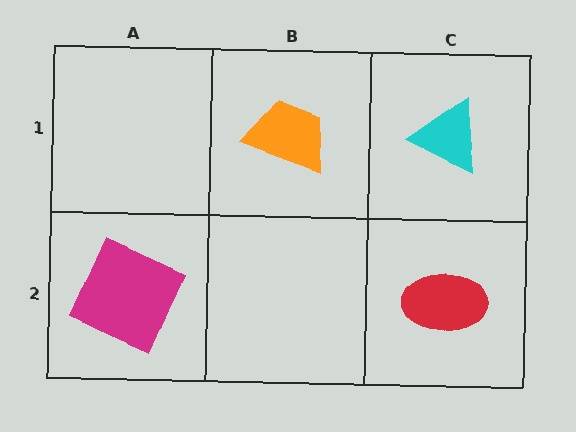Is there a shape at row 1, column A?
No, that cell is empty.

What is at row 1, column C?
A cyan triangle.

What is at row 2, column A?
A magenta square.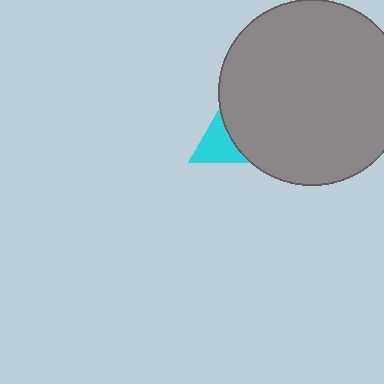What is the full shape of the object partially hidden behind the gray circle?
The partially hidden object is a cyan triangle.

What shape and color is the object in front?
The object in front is a gray circle.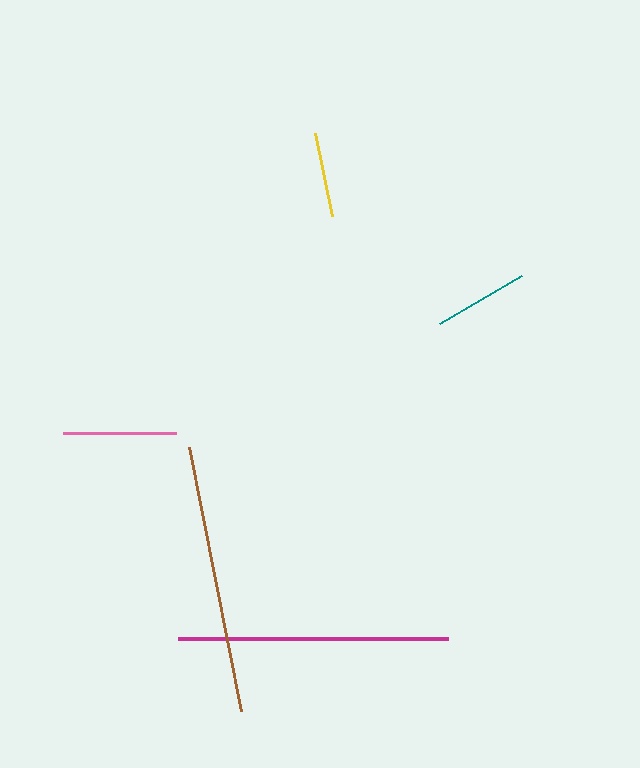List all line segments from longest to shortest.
From longest to shortest: magenta, brown, pink, teal, yellow.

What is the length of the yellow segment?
The yellow segment is approximately 84 pixels long.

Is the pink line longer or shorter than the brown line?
The brown line is longer than the pink line.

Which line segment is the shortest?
The yellow line is the shortest at approximately 84 pixels.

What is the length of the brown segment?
The brown segment is approximately 269 pixels long.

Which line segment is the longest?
The magenta line is the longest at approximately 270 pixels.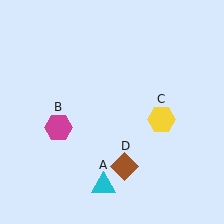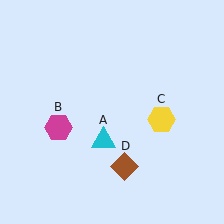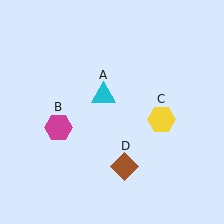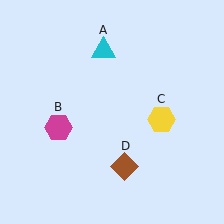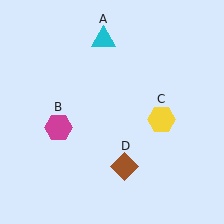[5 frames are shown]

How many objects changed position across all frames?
1 object changed position: cyan triangle (object A).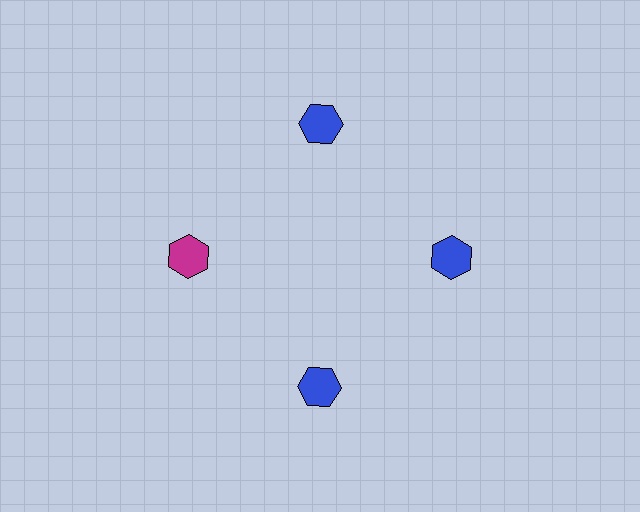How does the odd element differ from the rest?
It has a different color: magenta instead of blue.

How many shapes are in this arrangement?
There are 4 shapes arranged in a ring pattern.